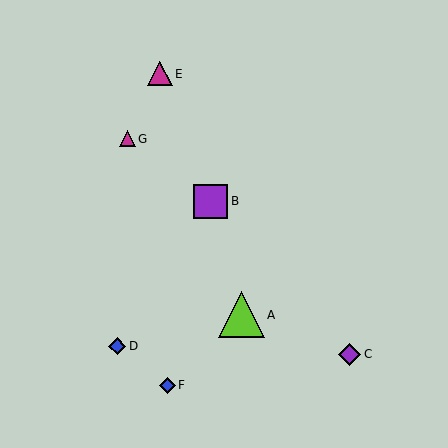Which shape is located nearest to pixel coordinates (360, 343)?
The purple diamond (labeled C) at (349, 354) is nearest to that location.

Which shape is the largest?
The lime triangle (labeled A) is the largest.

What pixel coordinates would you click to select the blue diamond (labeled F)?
Click at (168, 385) to select the blue diamond F.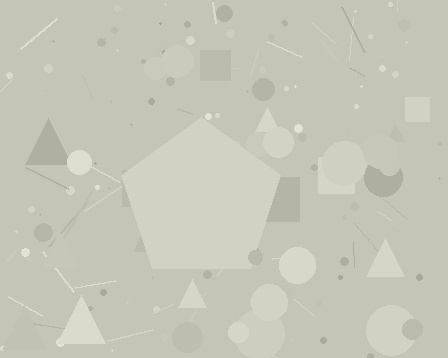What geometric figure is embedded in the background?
A pentagon is embedded in the background.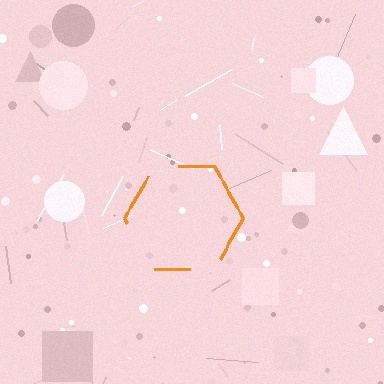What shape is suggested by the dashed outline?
The dashed outline suggests a hexagon.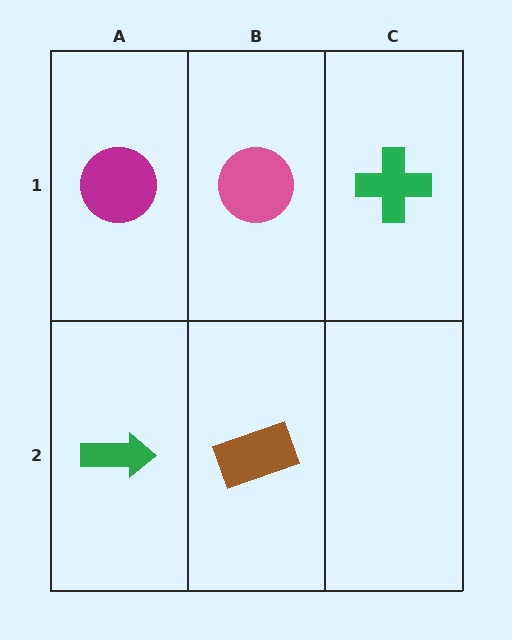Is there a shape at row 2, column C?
No, that cell is empty.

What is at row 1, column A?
A magenta circle.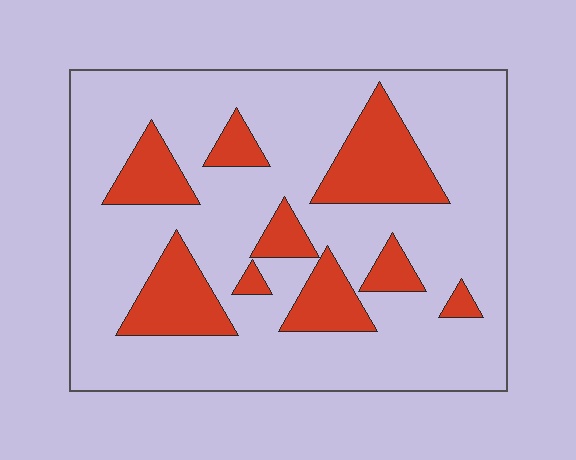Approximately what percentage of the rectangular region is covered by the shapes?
Approximately 25%.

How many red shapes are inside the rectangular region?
9.